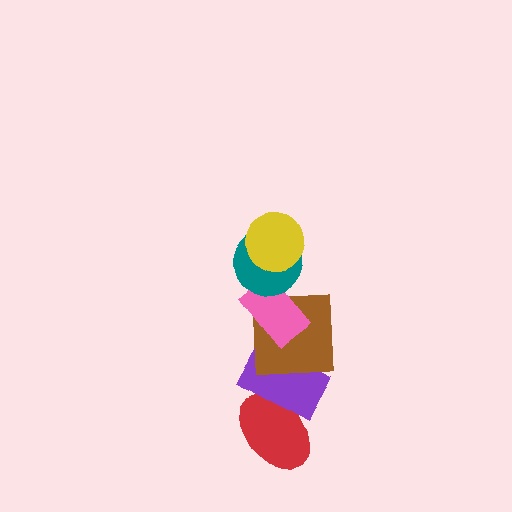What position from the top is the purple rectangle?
The purple rectangle is 5th from the top.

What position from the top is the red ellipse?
The red ellipse is 6th from the top.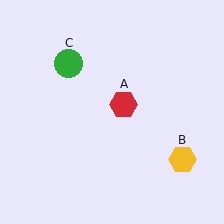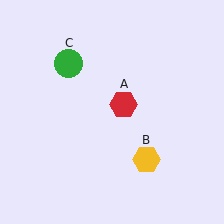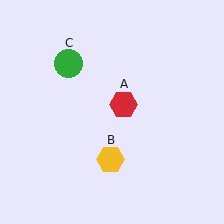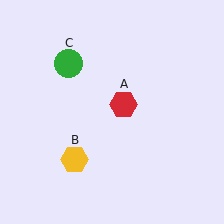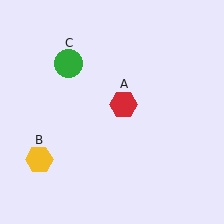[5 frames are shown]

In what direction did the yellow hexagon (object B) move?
The yellow hexagon (object B) moved left.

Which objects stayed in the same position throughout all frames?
Red hexagon (object A) and green circle (object C) remained stationary.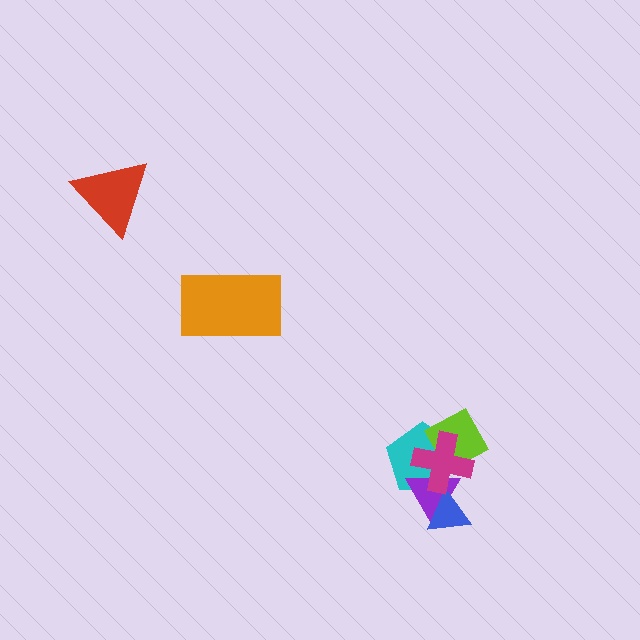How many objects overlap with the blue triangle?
1 object overlaps with the blue triangle.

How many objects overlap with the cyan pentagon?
3 objects overlap with the cyan pentagon.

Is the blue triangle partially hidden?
No, no other shape covers it.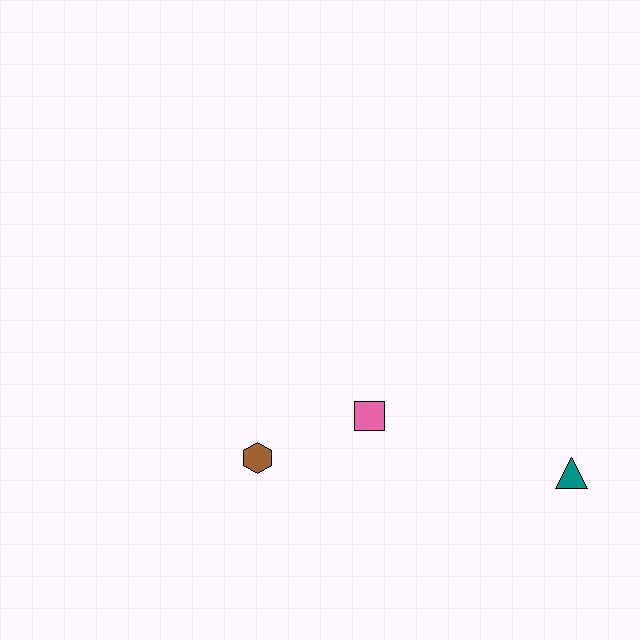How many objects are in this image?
There are 3 objects.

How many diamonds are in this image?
There are no diamonds.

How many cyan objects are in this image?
There are no cyan objects.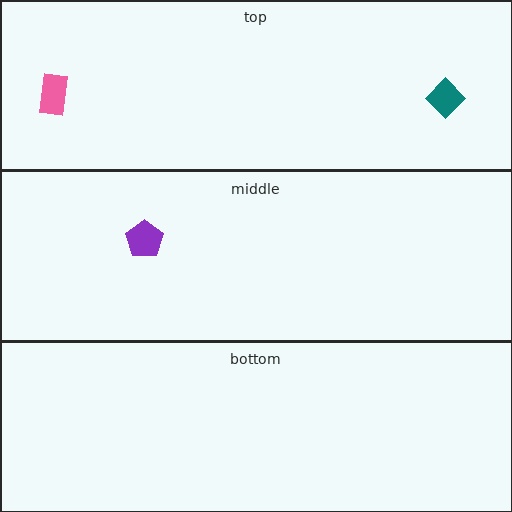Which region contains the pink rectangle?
The top region.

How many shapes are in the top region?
2.